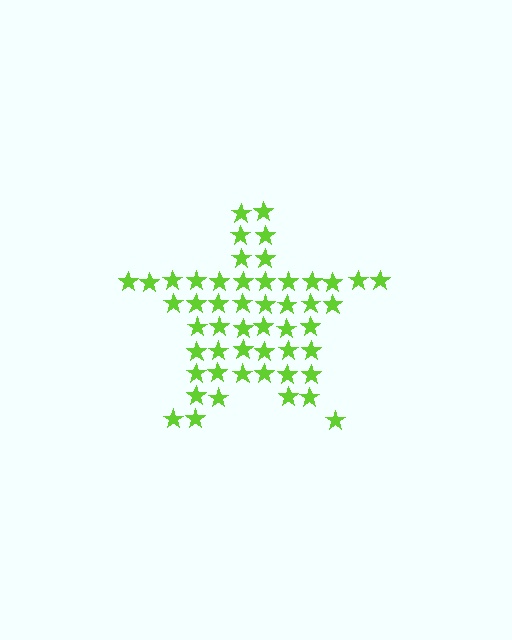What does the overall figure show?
The overall figure shows a star.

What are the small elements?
The small elements are stars.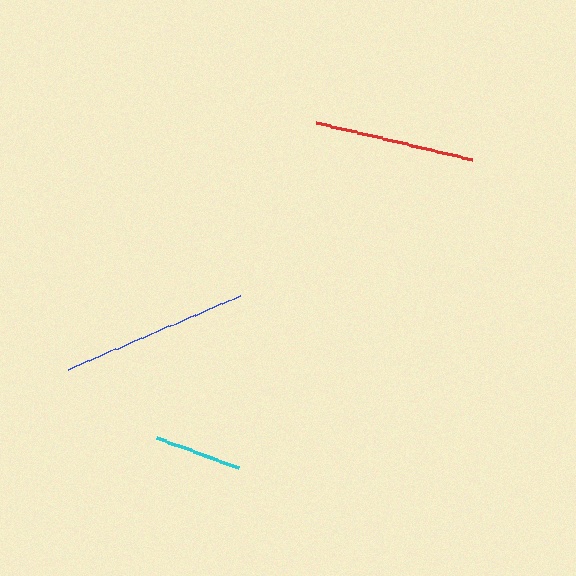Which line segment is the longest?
The blue line is the longest at approximately 187 pixels.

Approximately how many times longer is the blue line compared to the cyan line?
The blue line is approximately 2.1 times the length of the cyan line.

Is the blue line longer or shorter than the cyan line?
The blue line is longer than the cyan line.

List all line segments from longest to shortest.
From longest to shortest: blue, red, cyan.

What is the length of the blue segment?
The blue segment is approximately 187 pixels long.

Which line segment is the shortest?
The cyan line is the shortest at approximately 87 pixels.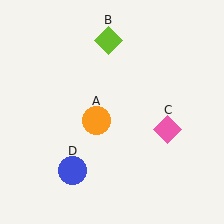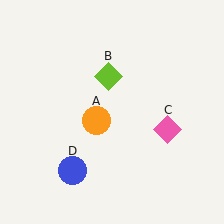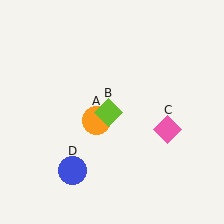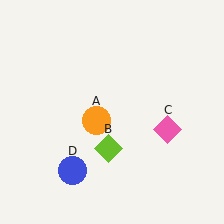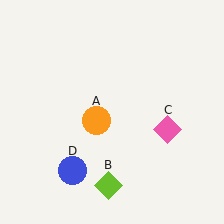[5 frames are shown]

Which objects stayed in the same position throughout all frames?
Orange circle (object A) and pink diamond (object C) and blue circle (object D) remained stationary.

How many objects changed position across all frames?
1 object changed position: lime diamond (object B).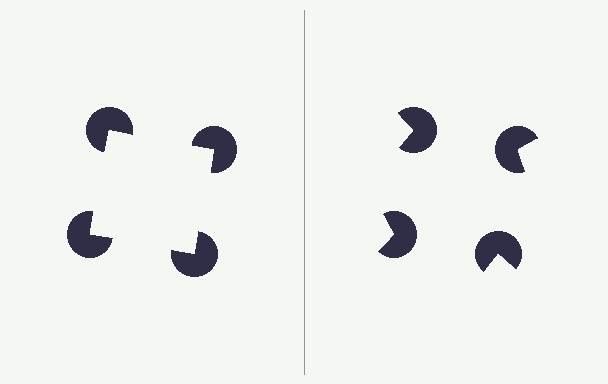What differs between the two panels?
The pac-man discs are positioned identically on both sides; only the wedge orientations differ. On the left they align to a square; on the right they are misaligned.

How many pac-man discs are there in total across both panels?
8 — 4 on each side.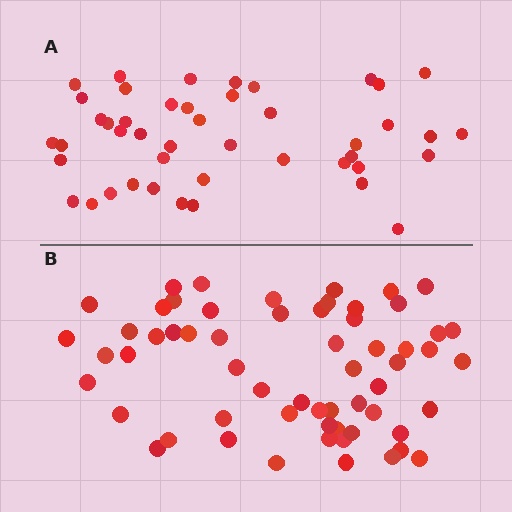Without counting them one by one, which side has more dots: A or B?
Region B (the bottom region) has more dots.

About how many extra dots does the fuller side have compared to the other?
Region B has approximately 15 more dots than region A.